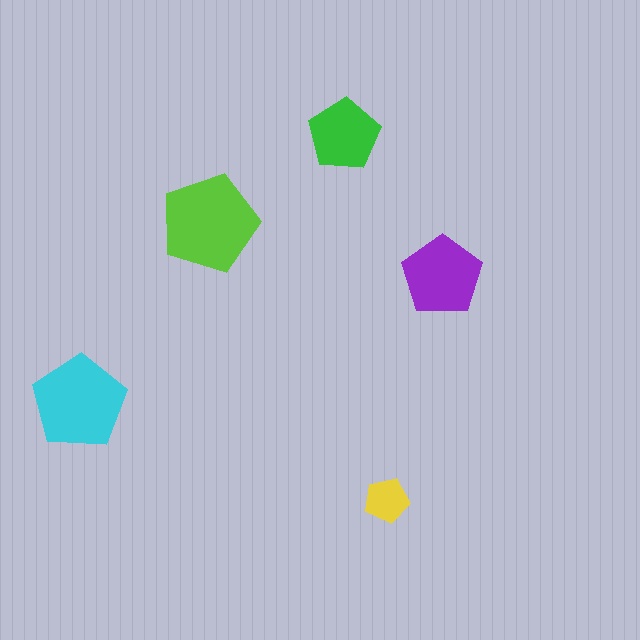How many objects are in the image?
There are 5 objects in the image.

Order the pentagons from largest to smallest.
the lime one, the cyan one, the purple one, the green one, the yellow one.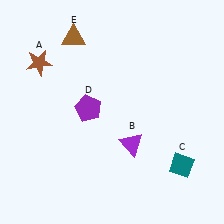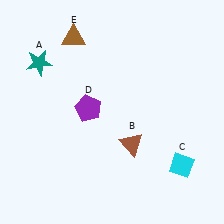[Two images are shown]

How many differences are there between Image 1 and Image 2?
There are 3 differences between the two images.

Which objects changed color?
A changed from brown to teal. B changed from purple to brown. C changed from teal to cyan.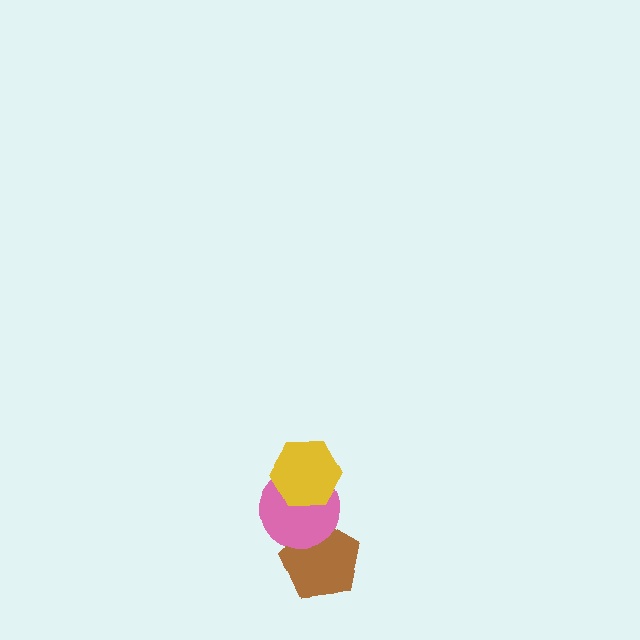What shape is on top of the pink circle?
The yellow hexagon is on top of the pink circle.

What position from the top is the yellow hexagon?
The yellow hexagon is 1st from the top.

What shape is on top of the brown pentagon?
The pink circle is on top of the brown pentagon.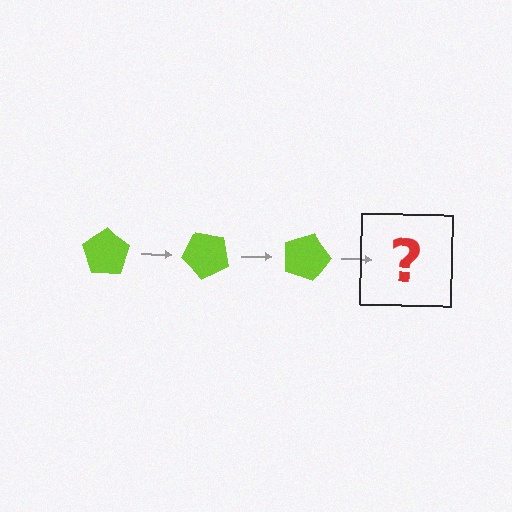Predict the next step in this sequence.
The next step is a lime pentagon rotated 135 degrees.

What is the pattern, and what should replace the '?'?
The pattern is that the pentagon rotates 45 degrees each step. The '?' should be a lime pentagon rotated 135 degrees.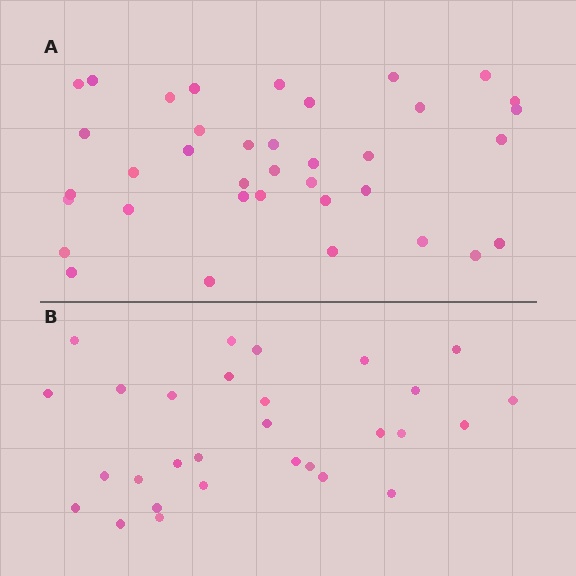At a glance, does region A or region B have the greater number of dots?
Region A (the top region) has more dots.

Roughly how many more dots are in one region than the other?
Region A has roughly 8 or so more dots than region B.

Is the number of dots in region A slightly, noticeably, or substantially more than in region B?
Region A has noticeably more, but not dramatically so. The ratio is roughly 1.3 to 1.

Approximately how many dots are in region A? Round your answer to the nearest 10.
About 40 dots. (The exact count is 37, which rounds to 40.)